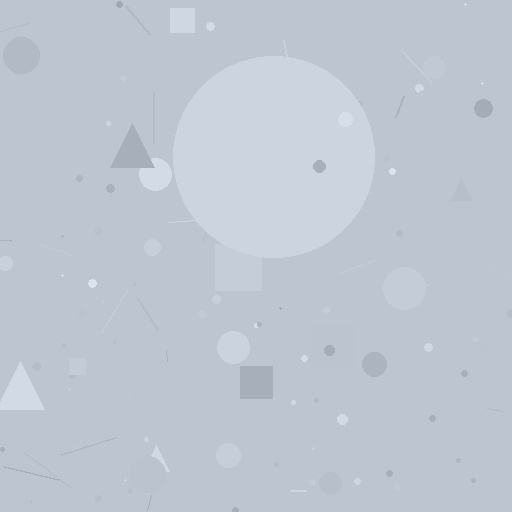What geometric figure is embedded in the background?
A circle is embedded in the background.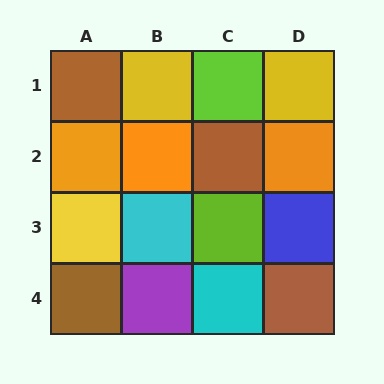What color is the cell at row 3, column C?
Lime.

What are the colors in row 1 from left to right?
Brown, yellow, lime, yellow.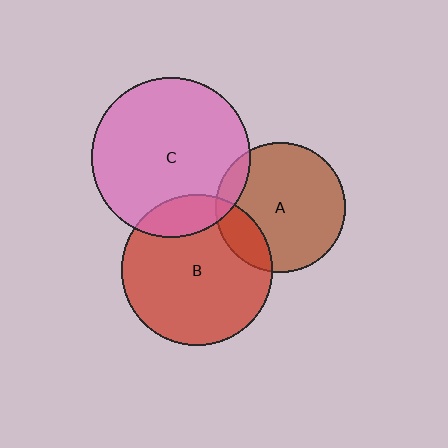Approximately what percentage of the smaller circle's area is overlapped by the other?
Approximately 15%.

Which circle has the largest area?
Circle C (pink).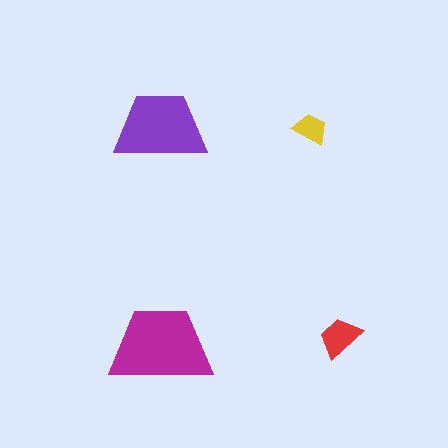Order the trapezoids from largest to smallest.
the magenta one, the purple one, the red one, the yellow one.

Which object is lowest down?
The magenta trapezoid is bottommost.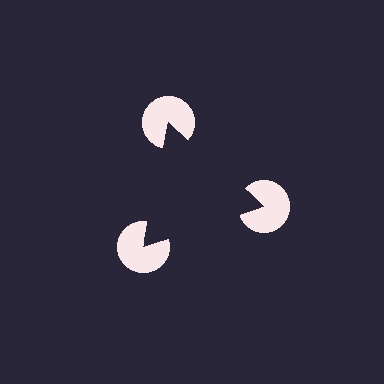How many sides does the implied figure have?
3 sides.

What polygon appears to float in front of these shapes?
An illusory triangle — its edges are inferred from the aligned wedge cuts in the pac-man discs, not physically drawn.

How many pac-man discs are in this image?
There are 3 — one at each vertex of the illusory triangle.